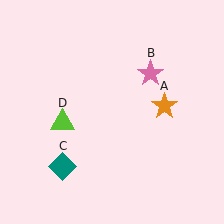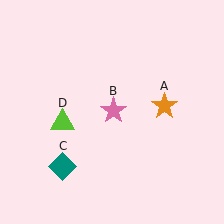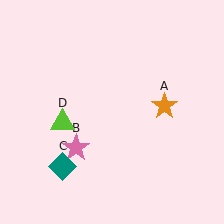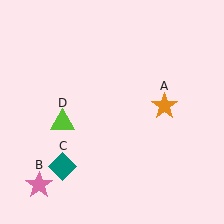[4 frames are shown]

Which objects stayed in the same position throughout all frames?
Orange star (object A) and teal diamond (object C) and lime triangle (object D) remained stationary.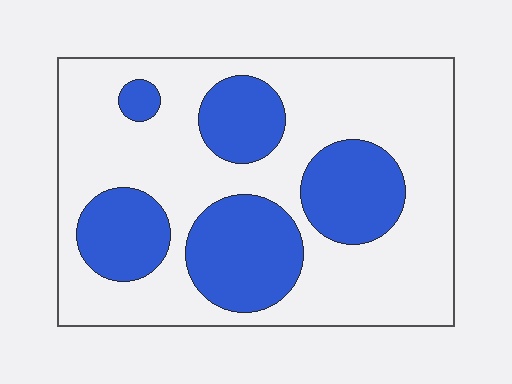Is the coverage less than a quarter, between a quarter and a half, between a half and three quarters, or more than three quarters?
Between a quarter and a half.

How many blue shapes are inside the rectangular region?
5.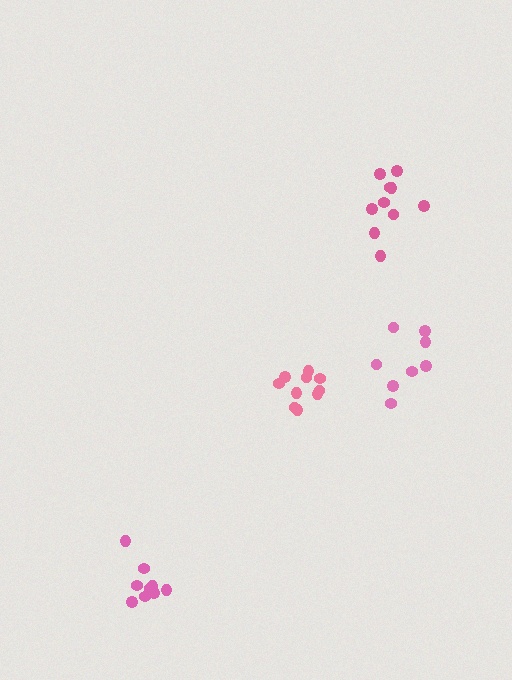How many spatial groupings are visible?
There are 4 spatial groupings.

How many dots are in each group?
Group 1: 10 dots, Group 2: 10 dots, Group 3: 8 dots, Group 4: 10 dots (38 total).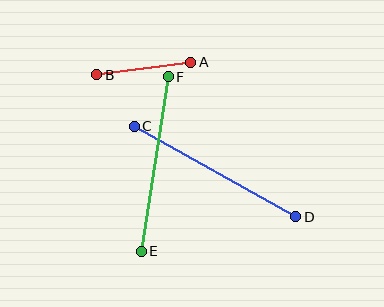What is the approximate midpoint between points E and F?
The midpoint is at approximately (155, 164) pixels.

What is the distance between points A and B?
The distance is approximately 95 pixels.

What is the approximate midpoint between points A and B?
The midpoint is at approximately (144, 68) pixels.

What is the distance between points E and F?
The distance is approximately 177 pixels.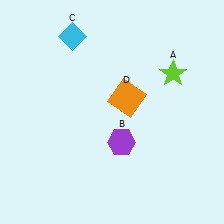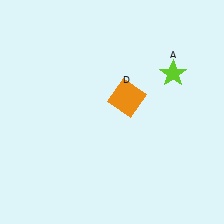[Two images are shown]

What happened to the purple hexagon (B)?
The purple hexagon (B) was removed in Image 2. It was in the bottom-right area of Image 1.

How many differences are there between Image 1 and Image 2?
There are 2 differences between the two images.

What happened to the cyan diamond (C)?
The cyan diamond (C) was removed in Image 2. It was in the top-left area of Image 1.